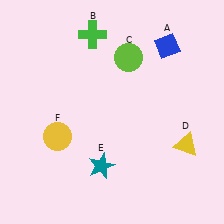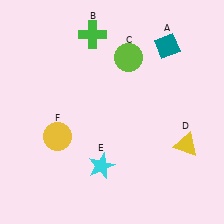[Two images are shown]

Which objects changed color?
A changed from blue to teal. E changed from teal to cyan.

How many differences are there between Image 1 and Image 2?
There are 2 differences between the two images.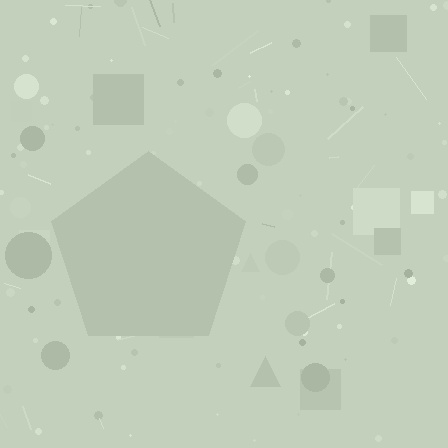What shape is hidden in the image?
A pentagon is hidden in the image.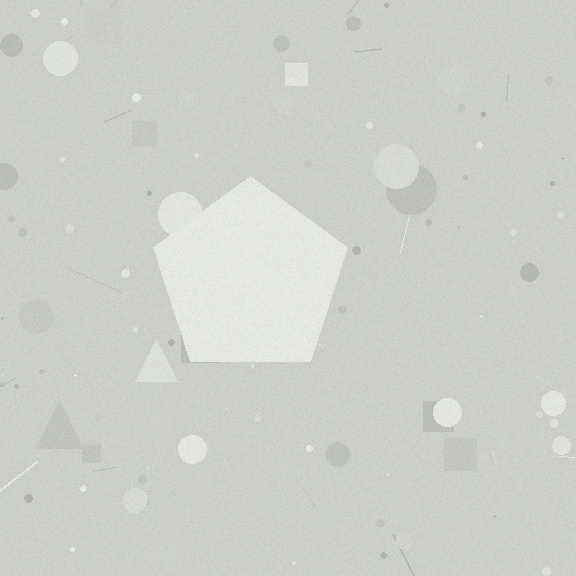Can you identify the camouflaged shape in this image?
The camouflaged shape is a pentagon.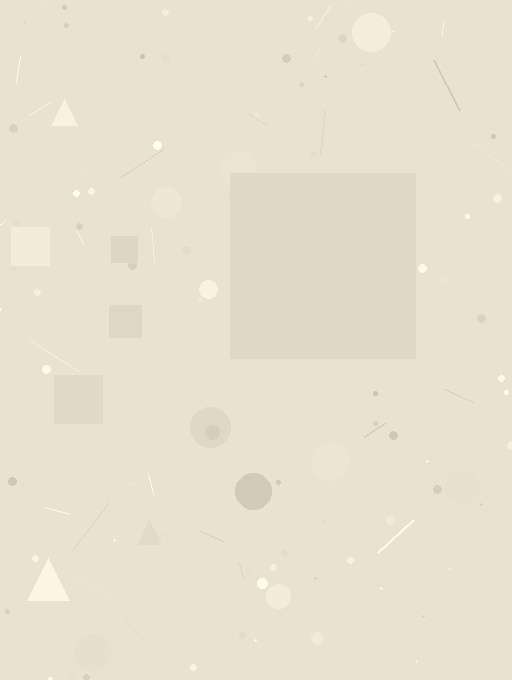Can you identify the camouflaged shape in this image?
The camouflaged shape is a square.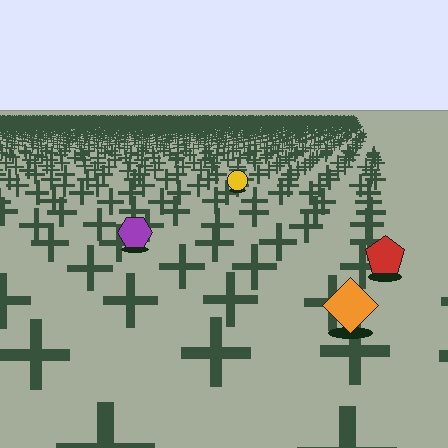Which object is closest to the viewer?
The orange diamond is closest. The texture marks near it are larger and more spread out.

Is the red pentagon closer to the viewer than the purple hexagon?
Yes. The red pentagon is closer — you can tell from the texture gradient: the ground texture is coarser near it.